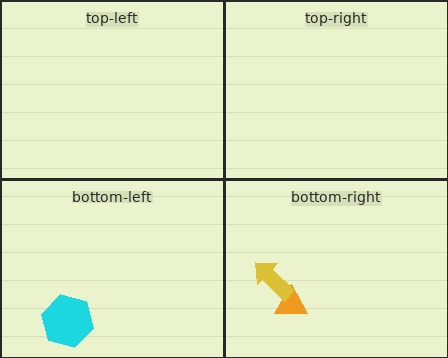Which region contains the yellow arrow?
The bottom-right region.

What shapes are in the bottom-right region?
The orange triangle, the yellow arrow.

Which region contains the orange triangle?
The bottom-right region.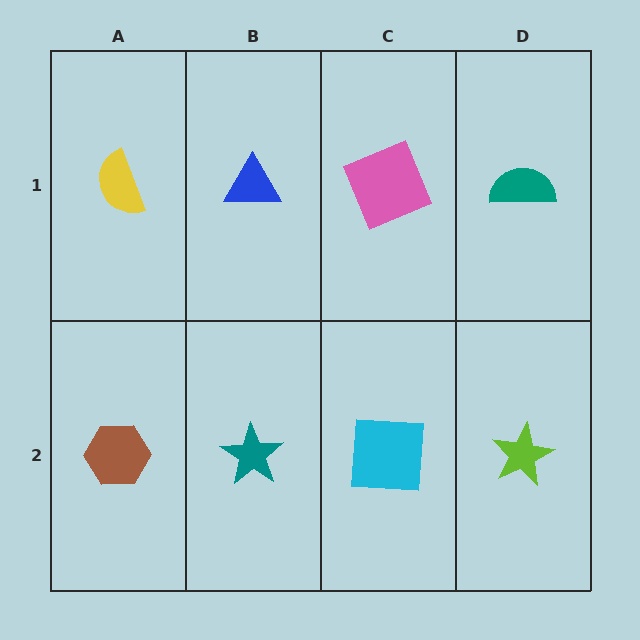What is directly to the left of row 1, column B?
A yellow semicircle.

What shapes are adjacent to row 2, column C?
A pink square (row 1, column C), a teal star (row 2, column B), a lime star (row 2, column D).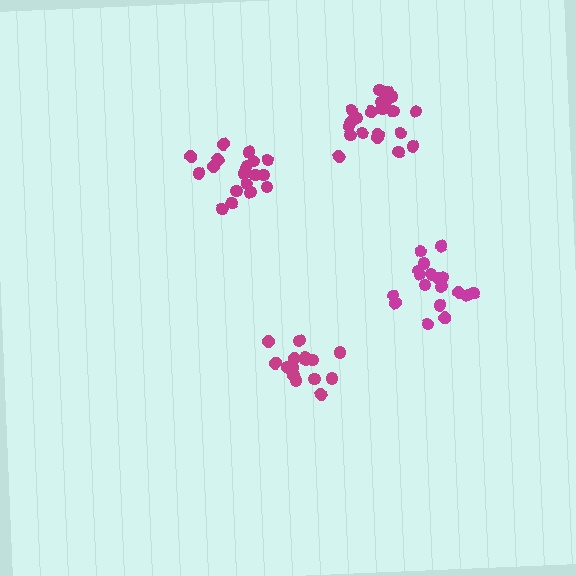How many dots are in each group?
Group 1: 16 dots, Group 2: 19 dots, Group 3: 18 dots, Group 4: 21 dots (74 total).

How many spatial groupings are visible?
There are 4 spatial groupings.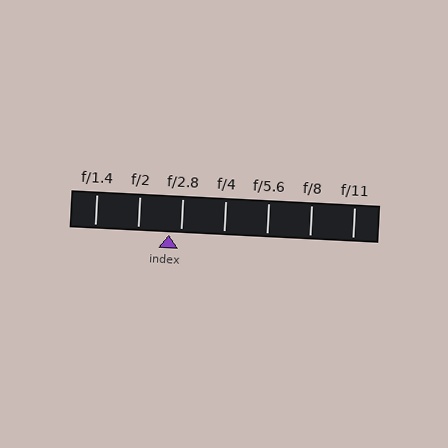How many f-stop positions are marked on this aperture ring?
There are 7 f-stop positions marked.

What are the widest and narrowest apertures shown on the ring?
The widest aperture shown is f/1.4 and the narrowest is f/11.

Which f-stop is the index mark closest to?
The index mark is closest to f/2.8.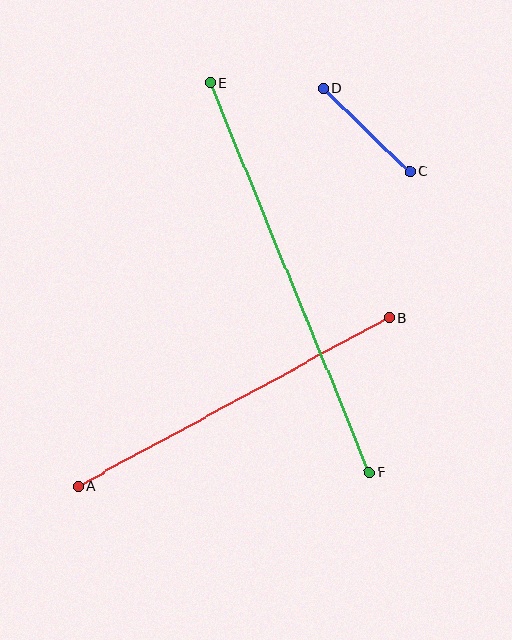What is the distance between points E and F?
The distance is approximately 421 pixels.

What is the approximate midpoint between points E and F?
The midpoint is at approximately (290, 278) pixels.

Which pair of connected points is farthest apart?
Points E and F are farthest apart.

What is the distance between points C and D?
The distance is approximately 120 pixels.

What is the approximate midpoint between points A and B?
The midpoint is at approximately (234, 402) pixels.